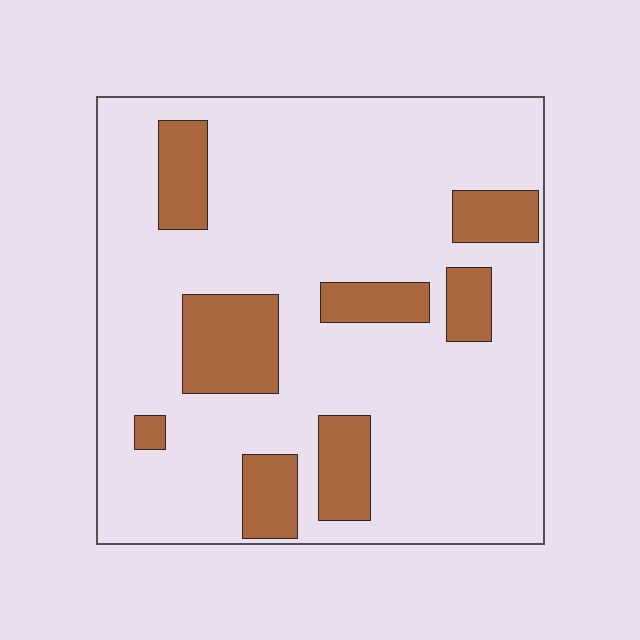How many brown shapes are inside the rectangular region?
8.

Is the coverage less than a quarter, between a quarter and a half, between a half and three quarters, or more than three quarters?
Less than a quarter.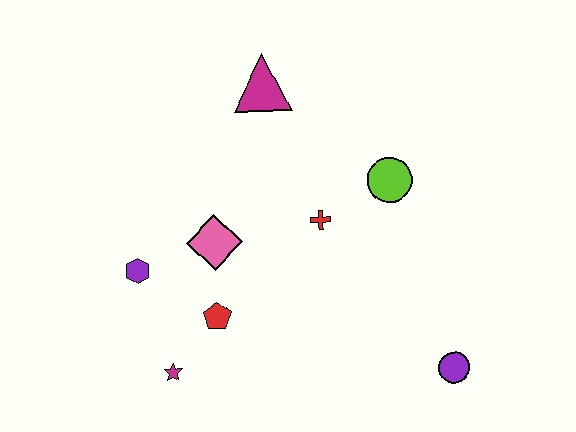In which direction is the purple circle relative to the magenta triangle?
The purple circle is below the magenta triangle.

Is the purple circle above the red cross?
No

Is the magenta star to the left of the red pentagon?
Yes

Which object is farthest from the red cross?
The magenta star is farthest from the red cross.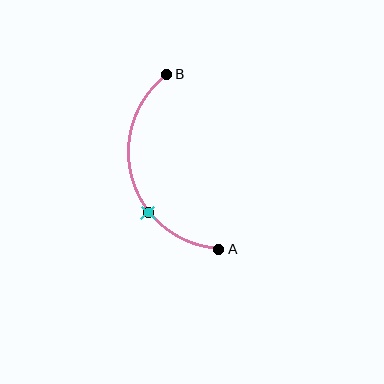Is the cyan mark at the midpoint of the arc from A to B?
No. The cyan mark lies on the arc but is closer to endpoint A. The arc midpoint would be at the point on the curve equidistant along the arc from both A and B.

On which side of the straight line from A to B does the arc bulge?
The arc bulges to the left of the straight line connecting A and B.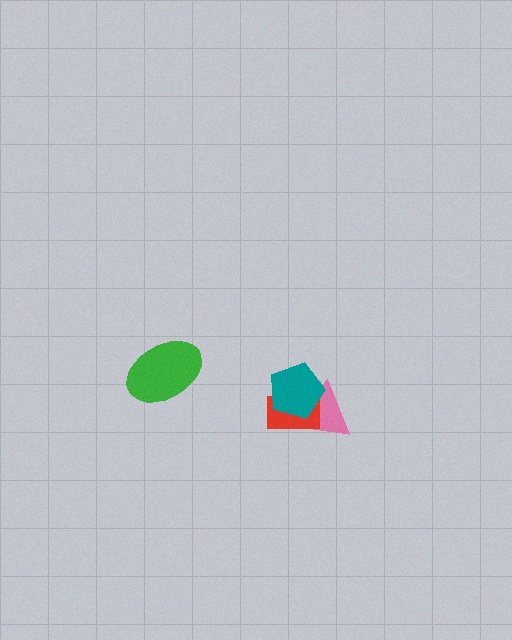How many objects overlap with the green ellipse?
0 objects overlap with the green ellipse.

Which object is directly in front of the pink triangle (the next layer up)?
The red rectangle is directly in front of the pink triangle.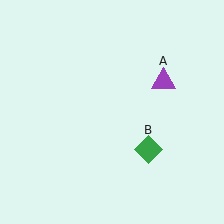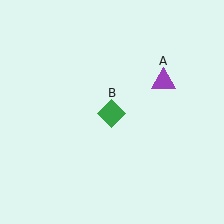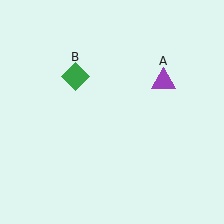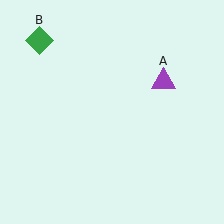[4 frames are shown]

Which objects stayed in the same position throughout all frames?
Purple triangle (object A) remained stationary.